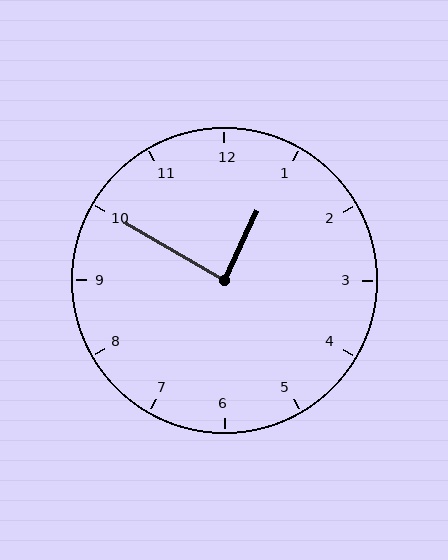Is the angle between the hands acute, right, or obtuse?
It is right.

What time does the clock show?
12:50.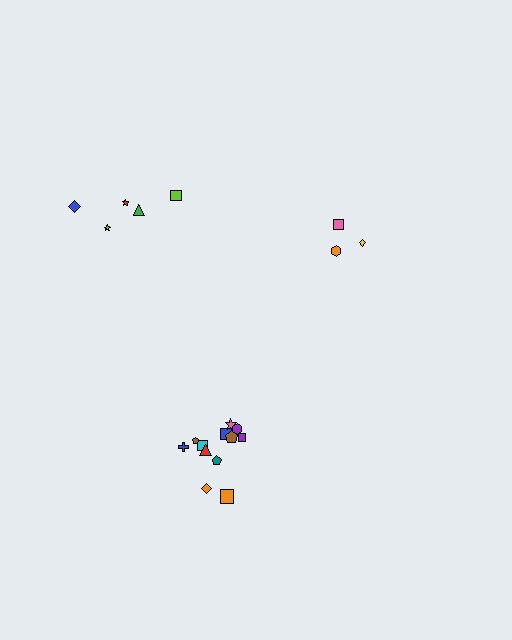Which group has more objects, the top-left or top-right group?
The top-left group.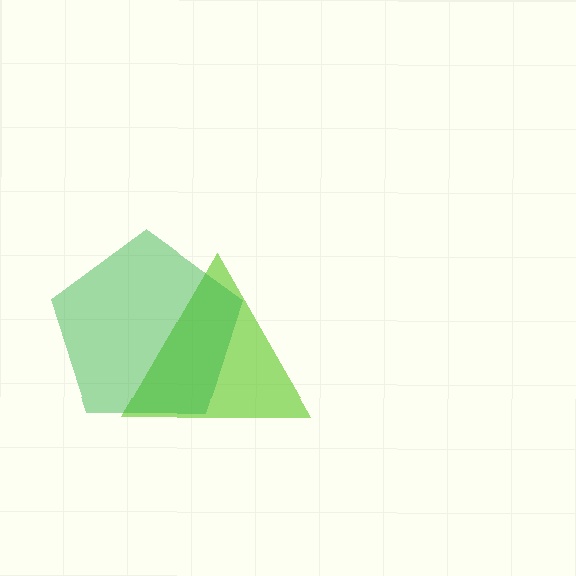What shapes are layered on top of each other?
The layered shapes are: a lime triangle, a green pentagon.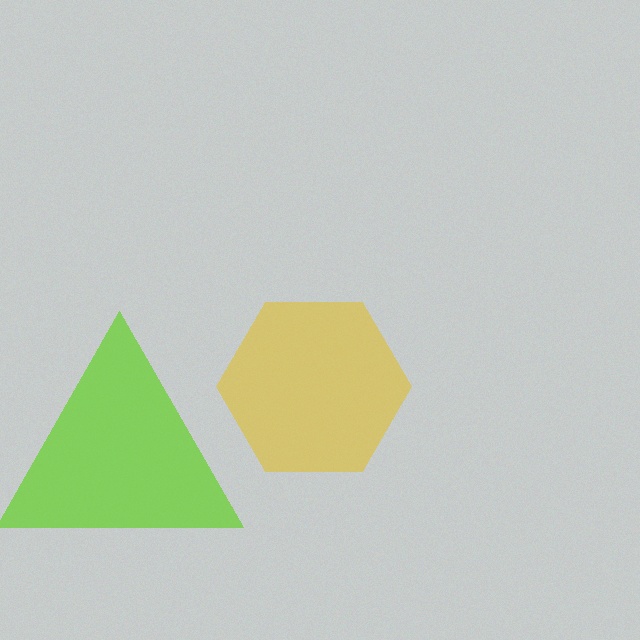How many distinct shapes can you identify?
There are 2 distinct shapes: a yellow hexagon, a lime triangle.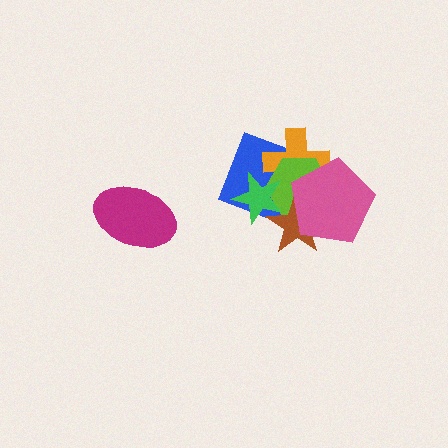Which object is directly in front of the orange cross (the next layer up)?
The lime hexagon is directly in front of the orange cross.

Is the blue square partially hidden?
Yes, it is partially covered by another shape.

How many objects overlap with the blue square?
5 objects overlap with the blue square.